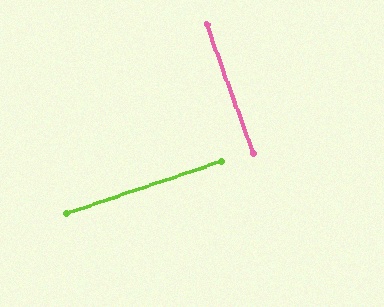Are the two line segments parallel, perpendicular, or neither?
Perpendicular — they meet at approximately 89°.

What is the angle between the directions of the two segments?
Approximately 89 degrees.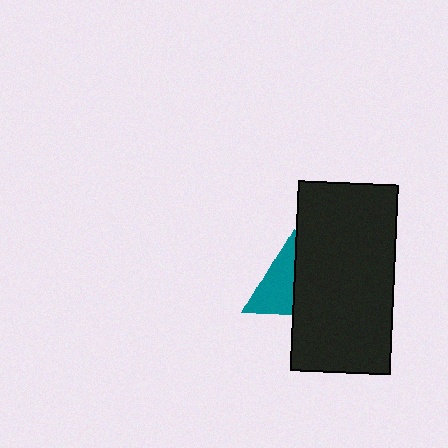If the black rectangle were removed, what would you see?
You would see the complete teal triangle.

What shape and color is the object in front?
The object in front is a black rectangle.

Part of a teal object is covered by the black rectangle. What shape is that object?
It is a triangle.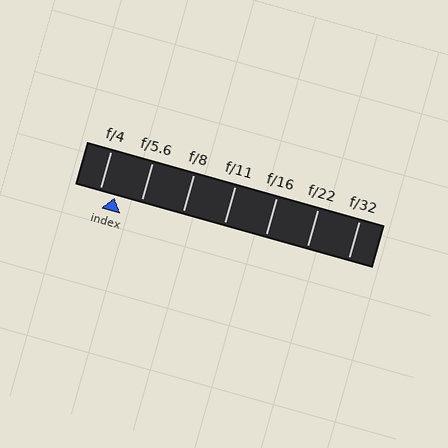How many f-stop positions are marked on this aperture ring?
There are 7 f-stop positions marked.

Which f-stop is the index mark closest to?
The index mark is closest to f/4.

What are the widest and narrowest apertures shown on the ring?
The widest aperture shown is f/4 and the narrowest is f/32.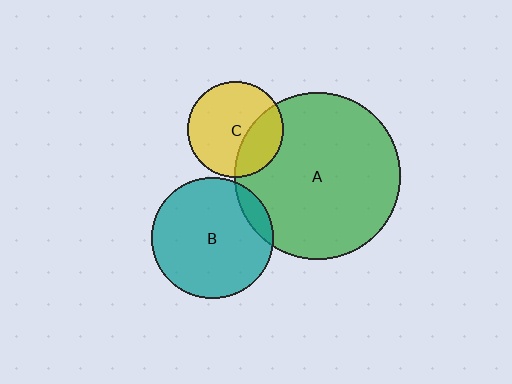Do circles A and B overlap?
Yes.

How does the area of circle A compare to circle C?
Approximately 3.0 times.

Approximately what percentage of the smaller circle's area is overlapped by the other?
Approximately 10%.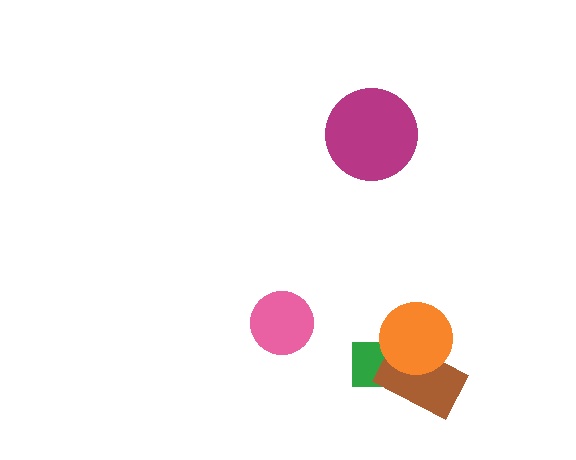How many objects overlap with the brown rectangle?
2 objects overlap with the brown rectangle.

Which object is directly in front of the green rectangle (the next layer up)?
The brown rectangle is directly in front of the green rectangle.